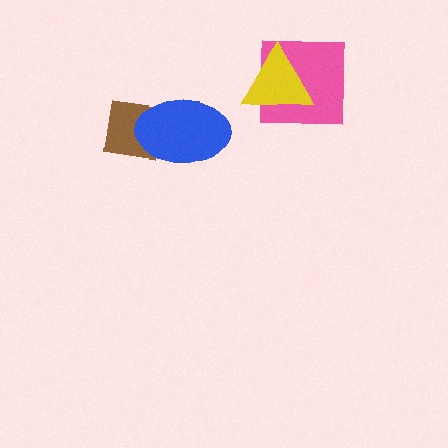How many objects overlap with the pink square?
1 object overlaps with the pink square.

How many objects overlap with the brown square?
1 object overlaps with the brown square.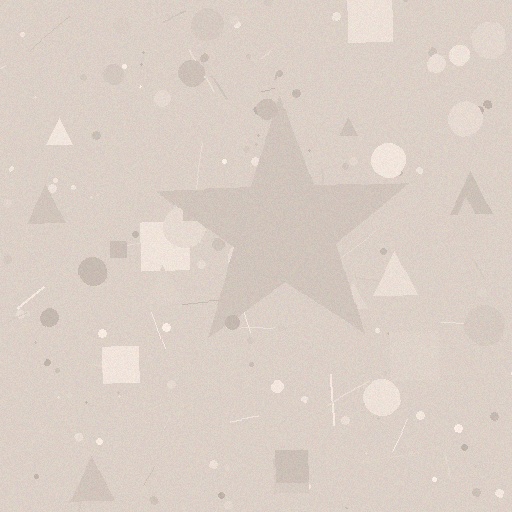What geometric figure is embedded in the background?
A star is embedded in the background.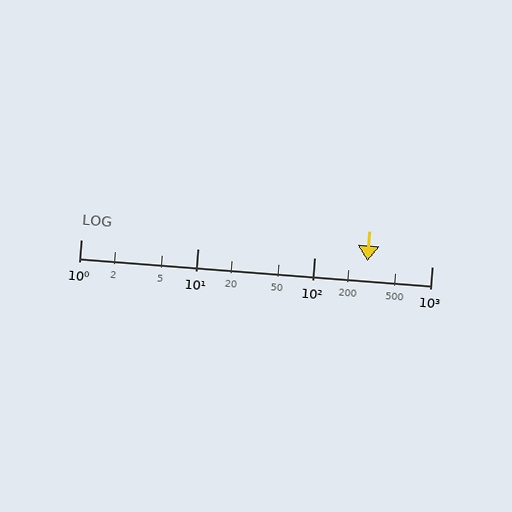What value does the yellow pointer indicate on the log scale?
The pointer indicates approximately 280.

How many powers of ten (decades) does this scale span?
The scale spans 3 decades, from 1 to 1000.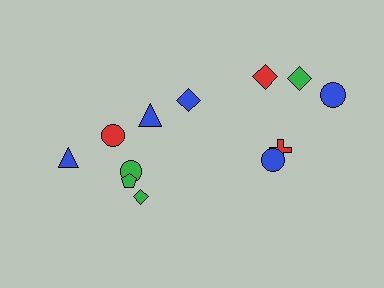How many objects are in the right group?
There are 5 objects.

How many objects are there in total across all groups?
There are 12 objects.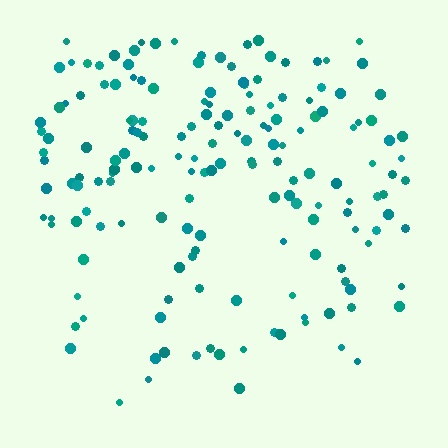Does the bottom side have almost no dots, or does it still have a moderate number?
Still a moderate number, just noticeably fewer than the top.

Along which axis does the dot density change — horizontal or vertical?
Vertical.